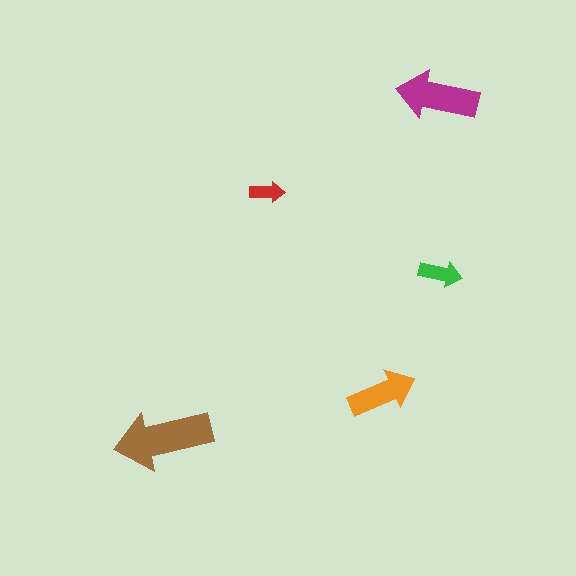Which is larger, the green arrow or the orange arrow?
The orange one.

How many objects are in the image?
There are 5 objects in the image.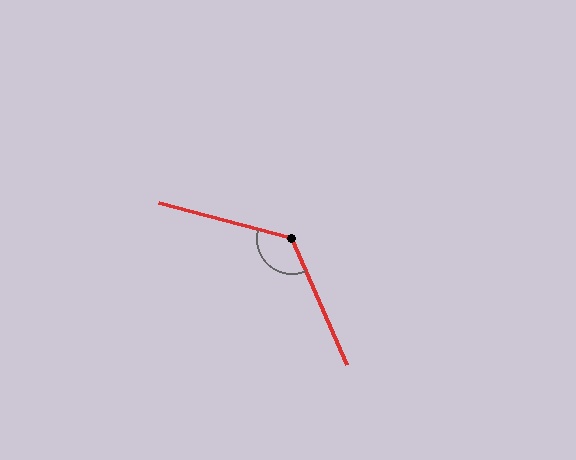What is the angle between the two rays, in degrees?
Approximately 129 degrees.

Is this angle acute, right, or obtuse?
It is obtuse.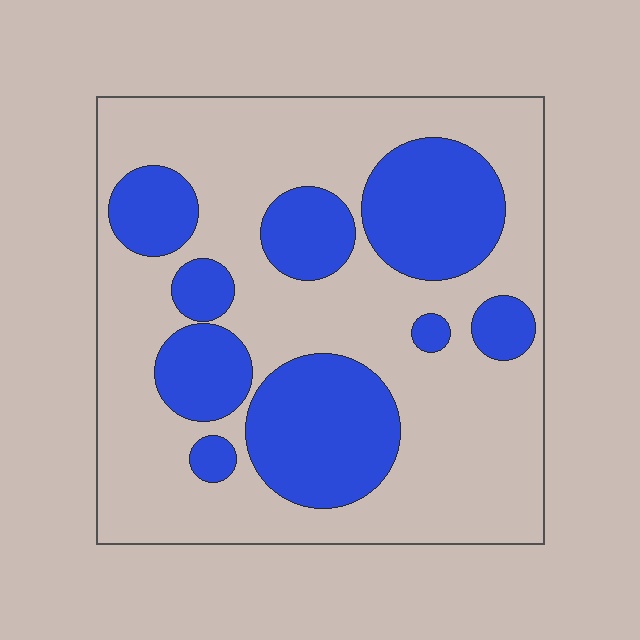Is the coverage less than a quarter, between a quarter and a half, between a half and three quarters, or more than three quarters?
Between a quarter and a half.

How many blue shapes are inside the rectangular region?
9.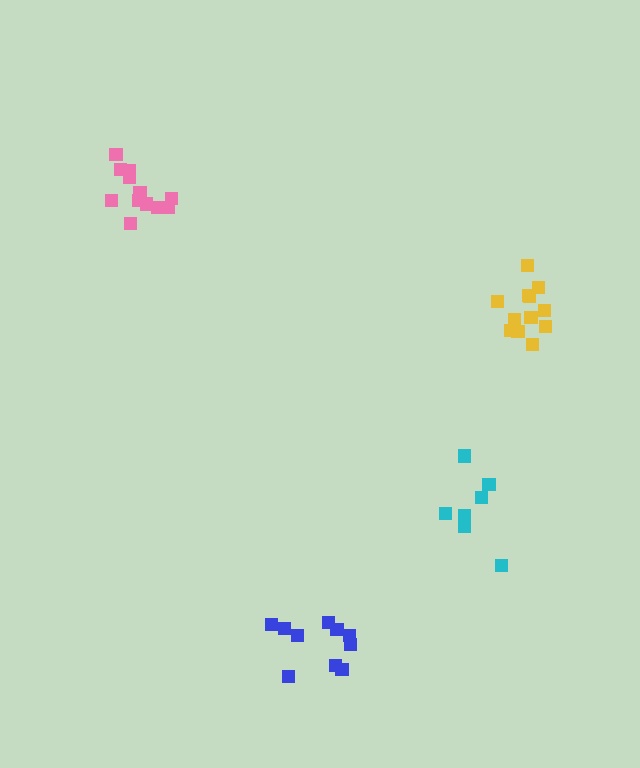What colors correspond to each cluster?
The clusters are colored: pink, cyan, blue, yellow.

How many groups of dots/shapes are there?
There are 4 groups.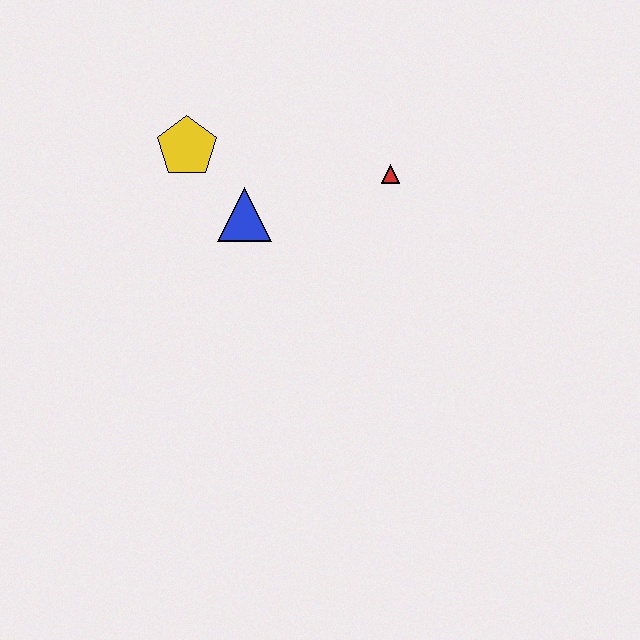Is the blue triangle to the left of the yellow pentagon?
No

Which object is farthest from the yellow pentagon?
The red triangle is farthest from the yellow pentagon.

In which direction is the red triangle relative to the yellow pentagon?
The red triangle is to the right of the yellow pentagon.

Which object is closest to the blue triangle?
The yellow pentagon is closest to the blue triangle.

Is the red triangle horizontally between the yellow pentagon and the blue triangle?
No